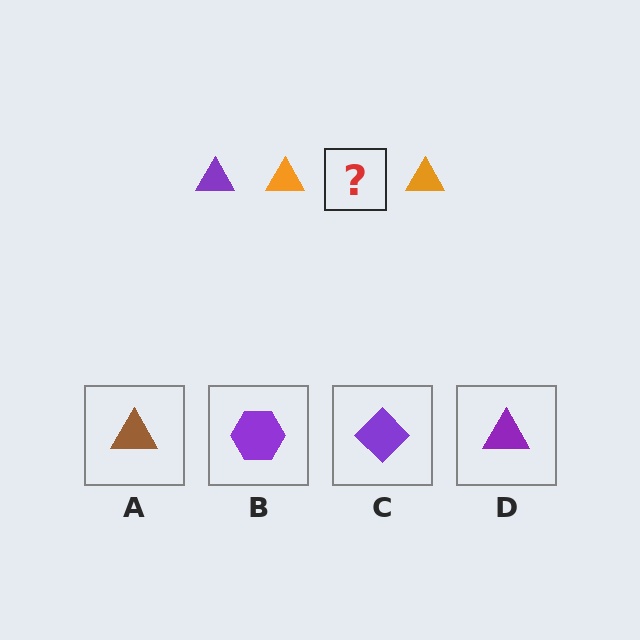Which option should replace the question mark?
Option D.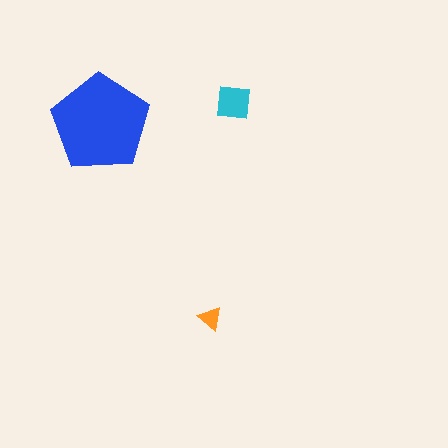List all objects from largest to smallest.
The blue pentagon, the cyan square, the orange triangle.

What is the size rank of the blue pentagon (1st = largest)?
1st.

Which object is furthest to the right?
The cyan square is rightmost.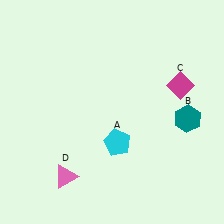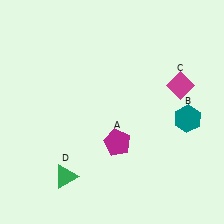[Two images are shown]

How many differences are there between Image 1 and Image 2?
There are 2 differences between the two images.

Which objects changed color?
A changed from cyan to magenta. D changed from pink to green.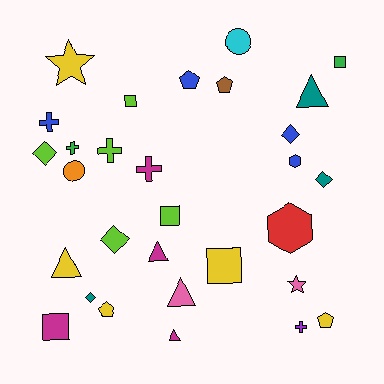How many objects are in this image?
There are 30 objects.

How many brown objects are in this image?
There is 1 brown object.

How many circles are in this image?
There are 2 circles.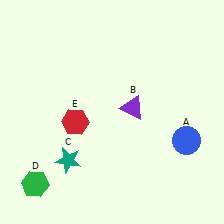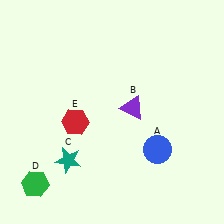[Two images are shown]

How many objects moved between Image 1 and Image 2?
1 object moved between the two images.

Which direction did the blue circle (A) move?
The blue circle (A) moved left.